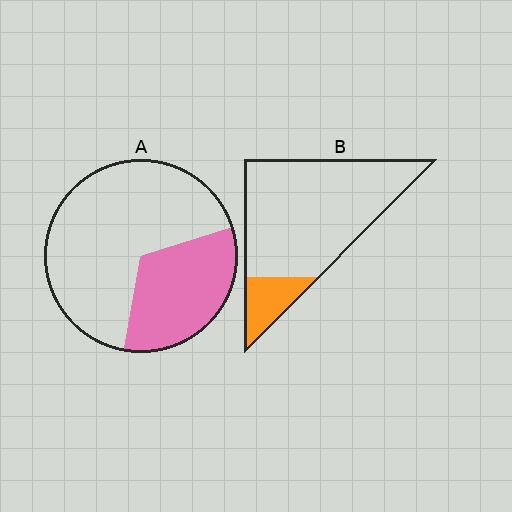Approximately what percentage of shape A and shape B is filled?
A is approximately 35% and B is approximately 15%.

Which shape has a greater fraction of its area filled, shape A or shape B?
Shape A.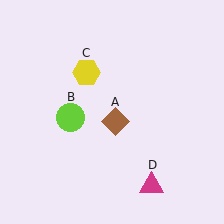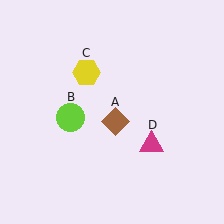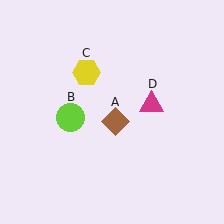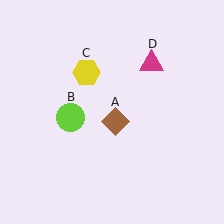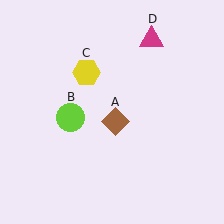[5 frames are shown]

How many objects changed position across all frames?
1 object changed position: magenta triangle (object D).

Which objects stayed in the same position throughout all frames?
Brown diamond (object A) and lime circle (object B) and yellow hexagon (object C) remained stationary.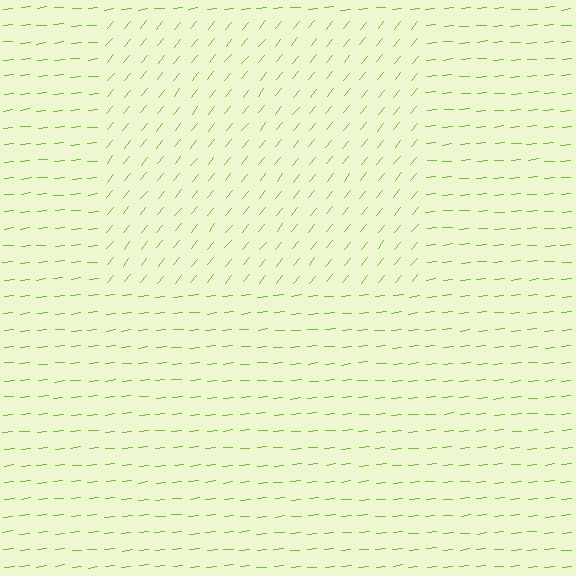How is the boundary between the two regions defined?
The boundary is defined purely by a change in line orientation (approximately 45 degrees difference). All lines are the same color and thickness.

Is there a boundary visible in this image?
Yes, there is a texture boundary formed by a change in line orientation.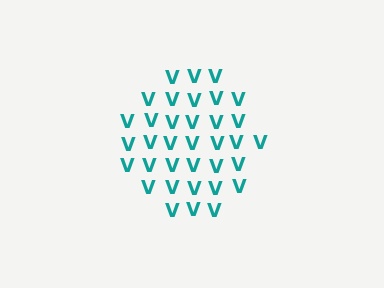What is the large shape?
The large shape is a hexagon.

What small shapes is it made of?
It is made of small letter V's.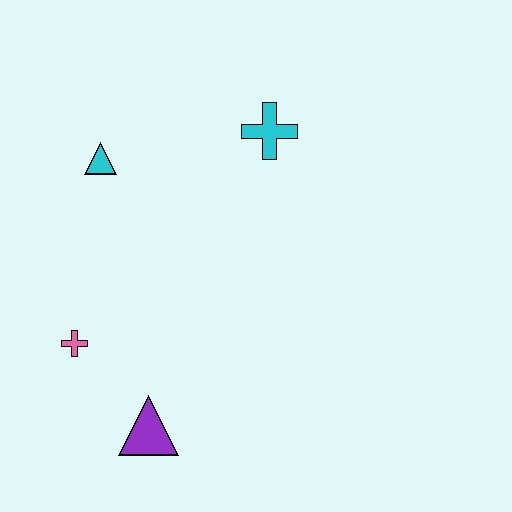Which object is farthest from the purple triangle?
The cyan cross is farthest from the purple triangle.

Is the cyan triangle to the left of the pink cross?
No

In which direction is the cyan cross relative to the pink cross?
The cyan cross is above the pink cross.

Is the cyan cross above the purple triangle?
Yes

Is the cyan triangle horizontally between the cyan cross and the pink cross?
Yes